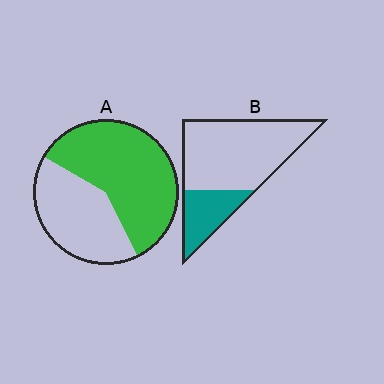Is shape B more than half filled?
No.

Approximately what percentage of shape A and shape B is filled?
A is approximately 60% and B is approximately 25%.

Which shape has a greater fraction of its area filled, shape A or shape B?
Shape A.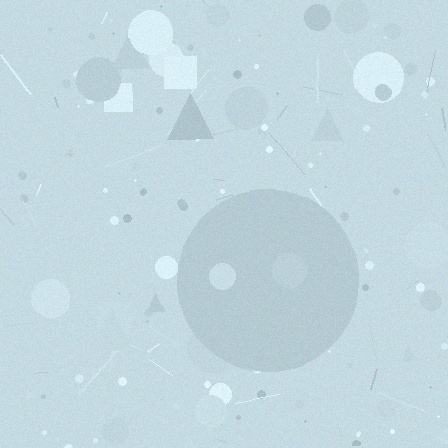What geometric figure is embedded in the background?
A circle is embedded in the background.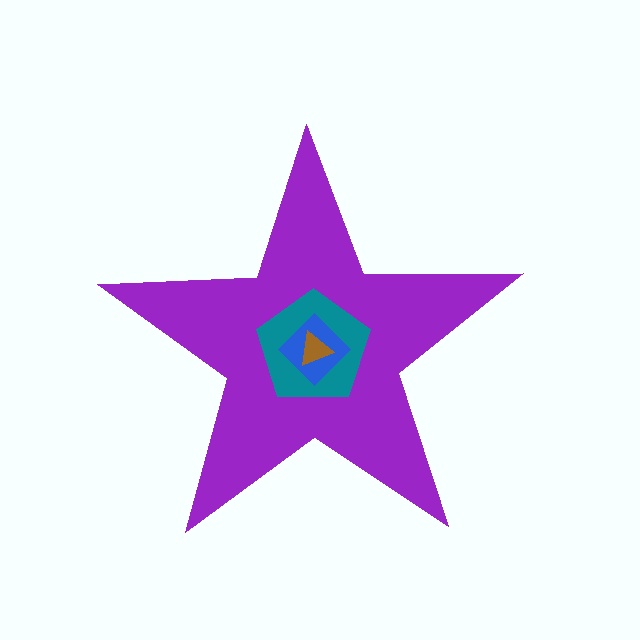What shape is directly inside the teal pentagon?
The blue diamond.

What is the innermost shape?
The brown triangle.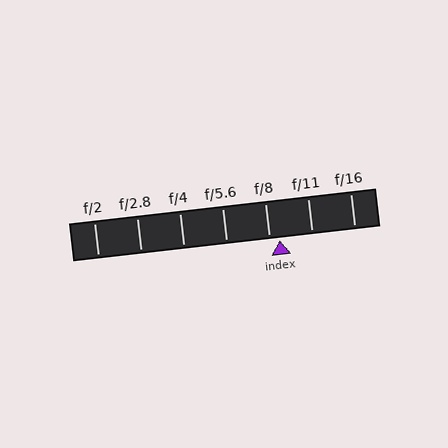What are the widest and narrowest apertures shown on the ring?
The widest aperture shown is f/2 and the narrowest is f/16.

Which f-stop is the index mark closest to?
The index mark is closest to f/8.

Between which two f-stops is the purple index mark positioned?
The index mark is between f/8 and f/11.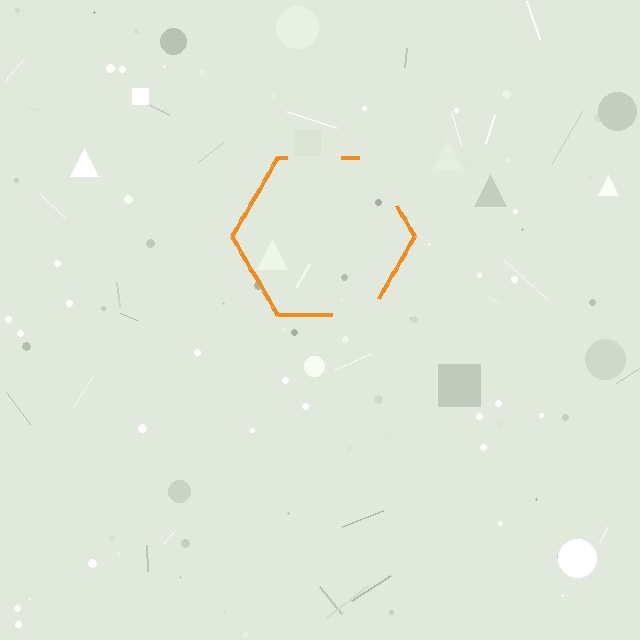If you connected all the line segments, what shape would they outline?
They would outline a hexagon.